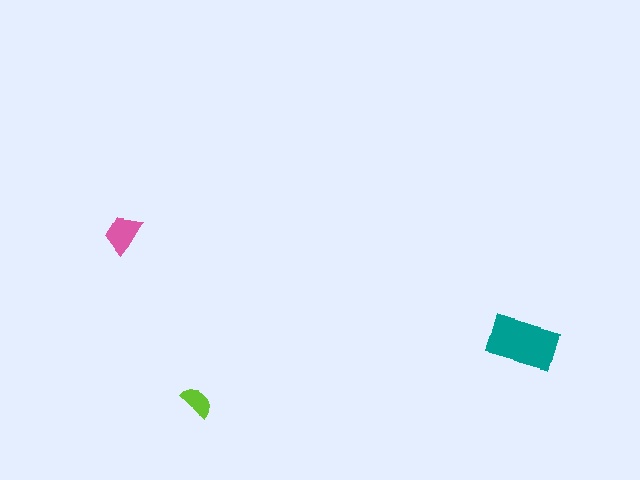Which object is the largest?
The teal rectangle.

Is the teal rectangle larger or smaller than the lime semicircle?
Larger.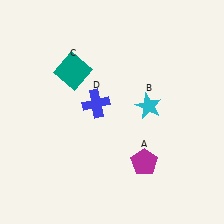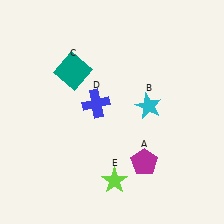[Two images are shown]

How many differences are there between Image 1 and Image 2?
There is 1 difference between the two images.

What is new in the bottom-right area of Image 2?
A lime star (E) was added in the bottom-right area of Image 2.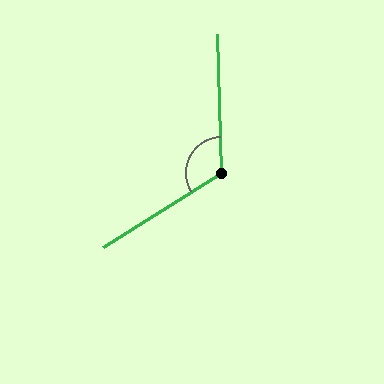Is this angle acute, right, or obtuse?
It is obtuse.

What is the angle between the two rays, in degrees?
Approximately 120 degrees.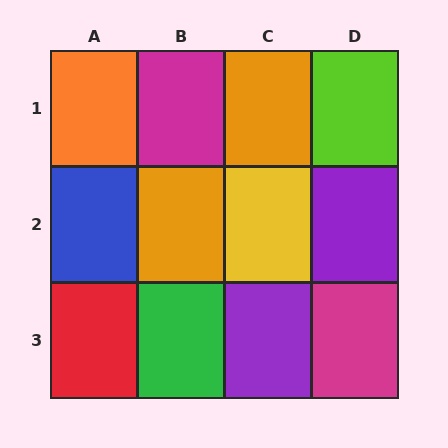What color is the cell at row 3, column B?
Green.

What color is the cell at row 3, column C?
Purple.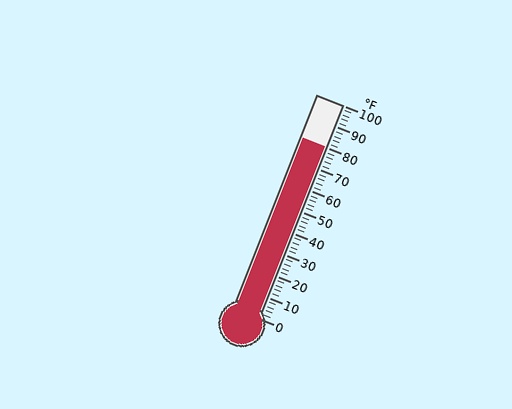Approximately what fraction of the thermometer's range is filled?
The thermometer is filled to approximately 80% of its range.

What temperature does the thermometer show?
The thermometer shows approximately 80°F.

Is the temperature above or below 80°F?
The temperature is at 80°F.